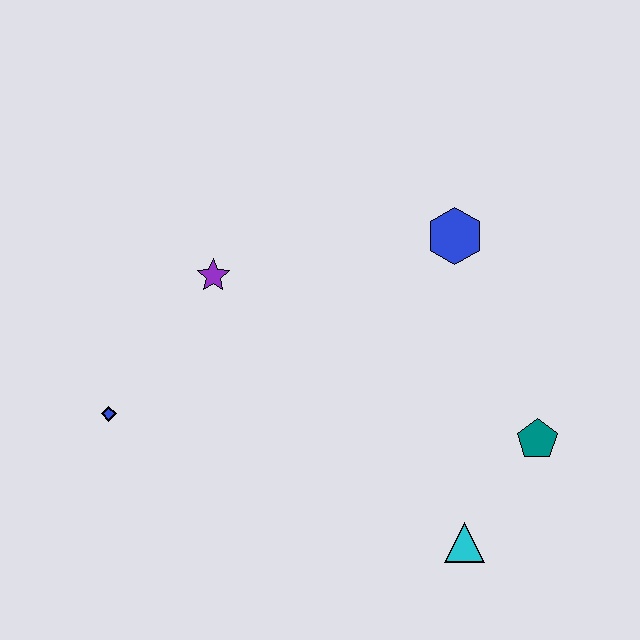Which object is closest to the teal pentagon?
The cyan triangle is closest to the teal pentagon.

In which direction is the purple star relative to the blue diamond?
The purple star is above the blue diamond.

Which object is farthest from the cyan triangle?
The blue diamond is farthest from the cyan triangle.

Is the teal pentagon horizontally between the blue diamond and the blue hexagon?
No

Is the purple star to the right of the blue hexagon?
No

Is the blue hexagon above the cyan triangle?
Yes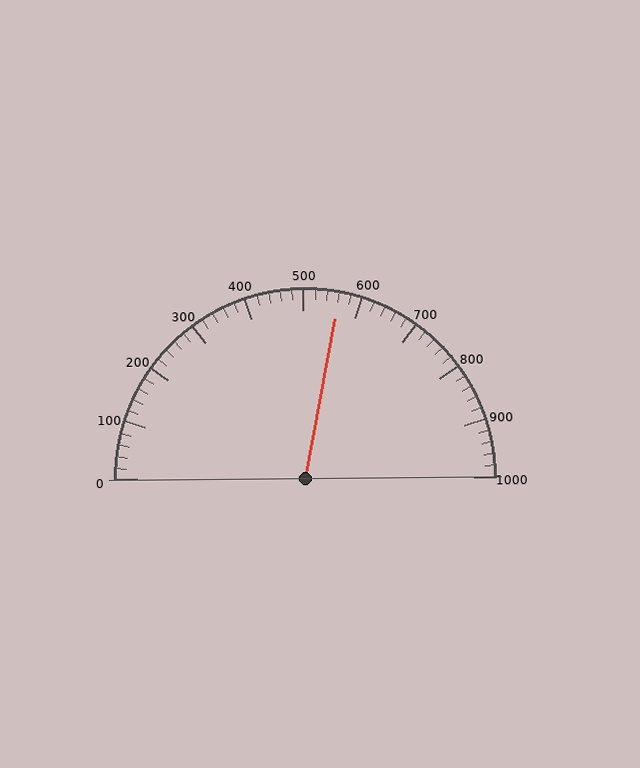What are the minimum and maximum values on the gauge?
The gauge ranges from 0 to 1000.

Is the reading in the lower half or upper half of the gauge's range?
The reading is in the upper half of the range (0 to 1000).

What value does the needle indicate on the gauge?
The needle indicates approximately 560.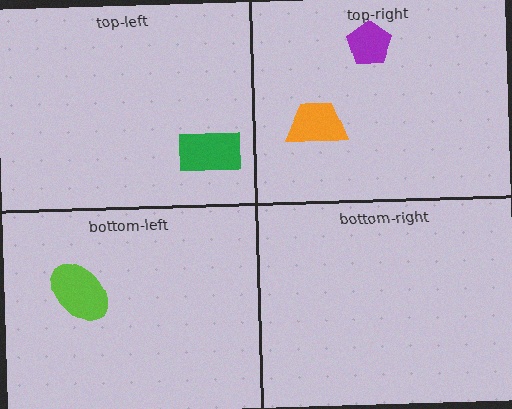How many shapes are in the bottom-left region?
1.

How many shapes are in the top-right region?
2.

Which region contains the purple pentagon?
The top-right region.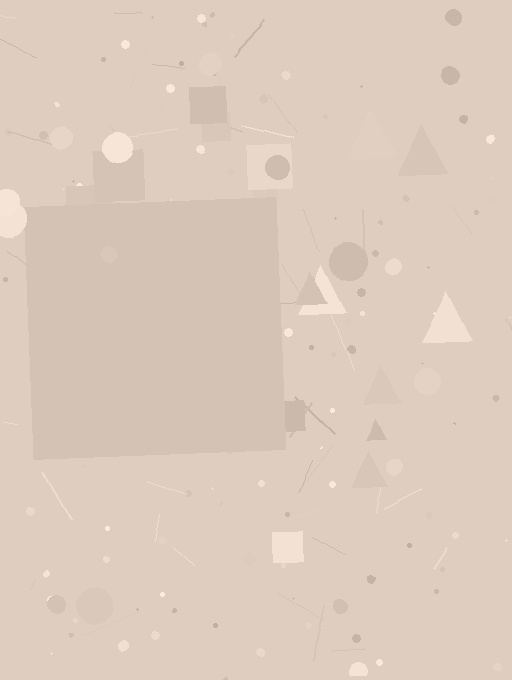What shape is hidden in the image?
A square is hidden in the image.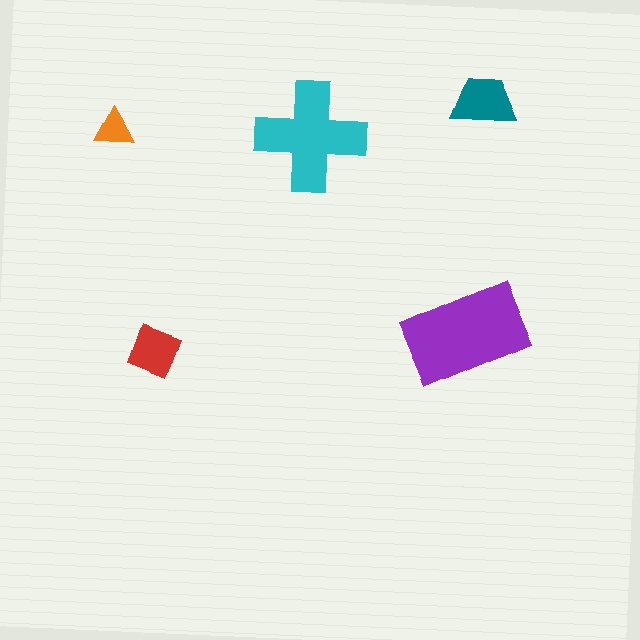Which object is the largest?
The purple rectangle.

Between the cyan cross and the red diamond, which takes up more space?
The cyan cross.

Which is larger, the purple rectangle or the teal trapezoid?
The purple rectangle.